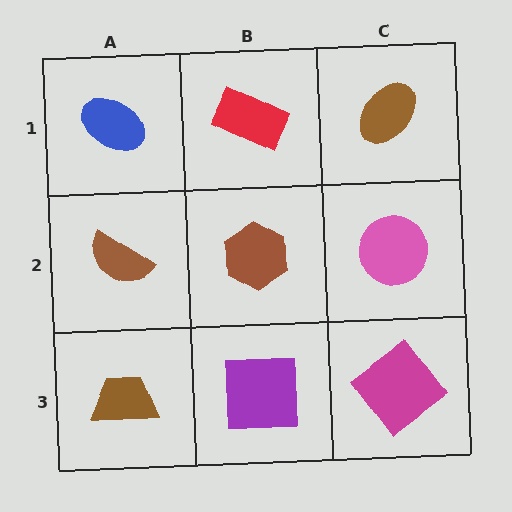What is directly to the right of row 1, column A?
A red rectangle.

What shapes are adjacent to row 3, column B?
A brown hexagon (row 2, column B), a brown trapezoid (row 3, column A), a magenta diamond (row 3, column C).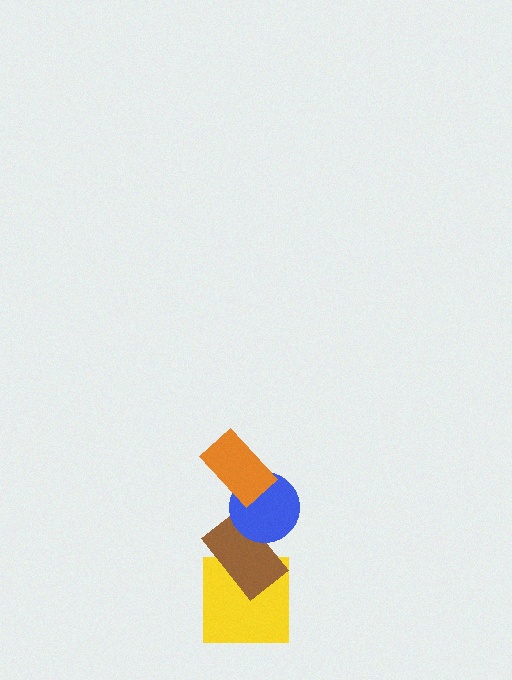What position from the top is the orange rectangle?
The orange rectangle is 1st from the top.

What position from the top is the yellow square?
The yellow square is 4th from the top.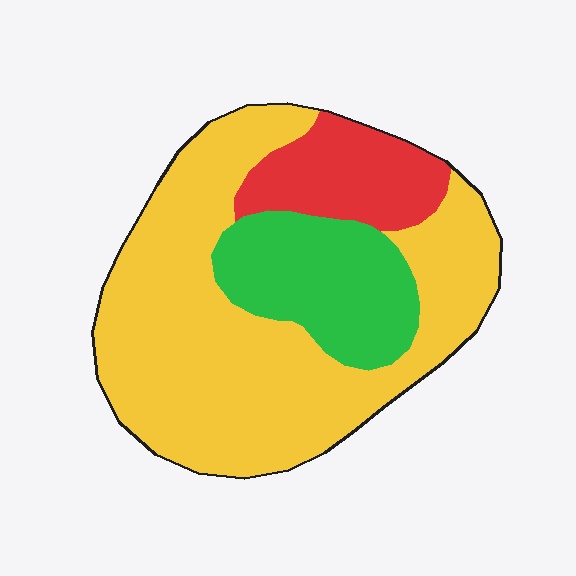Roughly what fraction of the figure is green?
Green covers 21% of the figure.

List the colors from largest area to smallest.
From largest to smallest: yellow, green, red.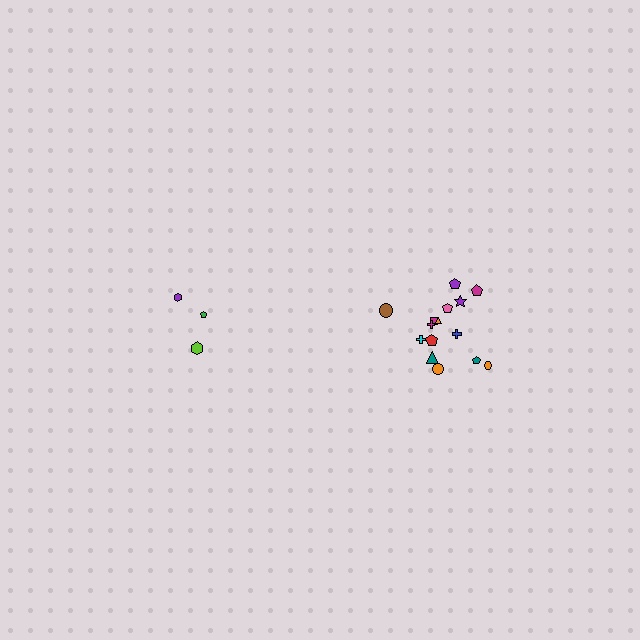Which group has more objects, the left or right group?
The right group.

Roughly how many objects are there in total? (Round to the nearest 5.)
Roughly 20 objects in total.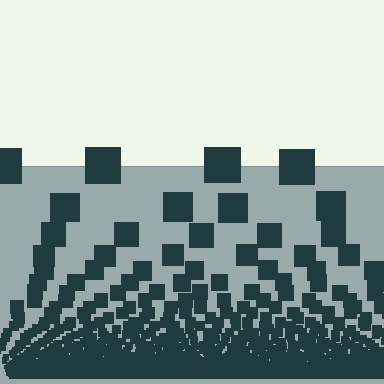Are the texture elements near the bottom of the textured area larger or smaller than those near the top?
Smaller. The gradient is inverted — elements near the bottom are smaller and denser.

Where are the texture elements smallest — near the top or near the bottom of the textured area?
Near the bottom.